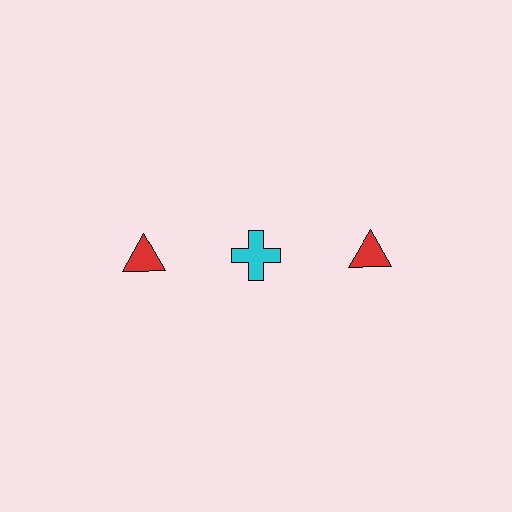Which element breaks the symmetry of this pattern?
The cyan cross in the top row, second from left column breaks the symmetry. All other shapes are red triangles.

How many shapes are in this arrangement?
There are 3 shapes arranged in a grid pattern.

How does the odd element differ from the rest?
It differs in both color (cyan instead of red) and shape (cross instead of triangle).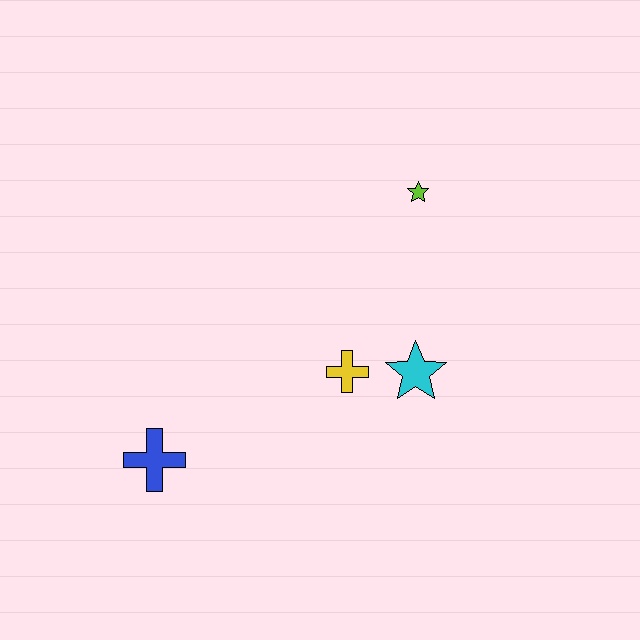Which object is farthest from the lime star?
The blue cross is farthest from the lime star.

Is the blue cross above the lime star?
No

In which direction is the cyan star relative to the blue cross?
The cyan star is to the right of the blue cross.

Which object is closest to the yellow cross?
The cyan star is closest to the yellow cross.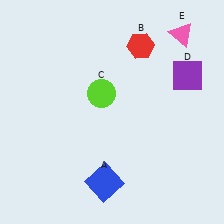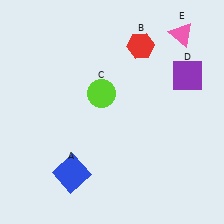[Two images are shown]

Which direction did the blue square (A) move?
The blue square (A) moved left.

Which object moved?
The blue square (A) moved left.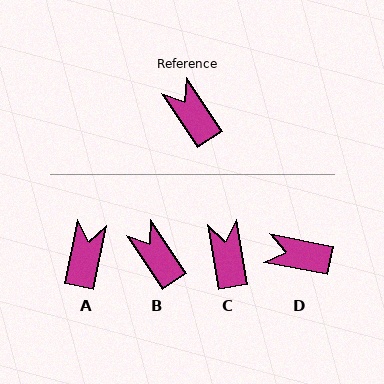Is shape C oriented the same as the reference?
No, it is off by about 24 degrees.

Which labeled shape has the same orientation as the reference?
B.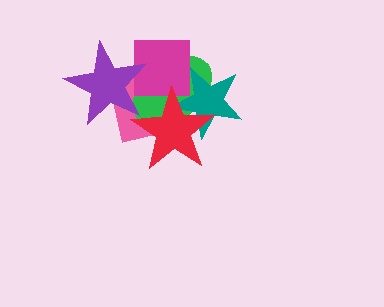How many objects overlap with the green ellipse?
5 objects overlap with the green ellipse.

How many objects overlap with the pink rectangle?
4 objects overlap with the pink rectangle.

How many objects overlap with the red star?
4 objects overlap with the red star.